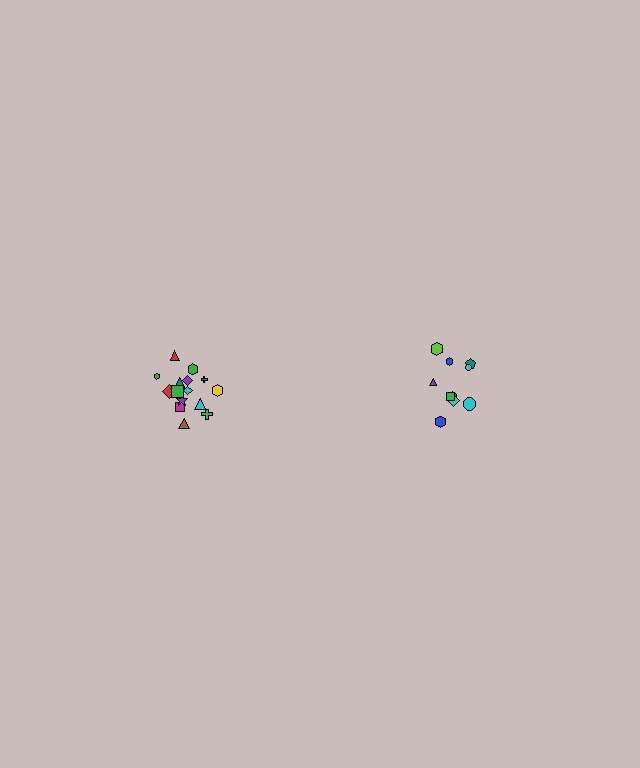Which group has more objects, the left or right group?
The left group.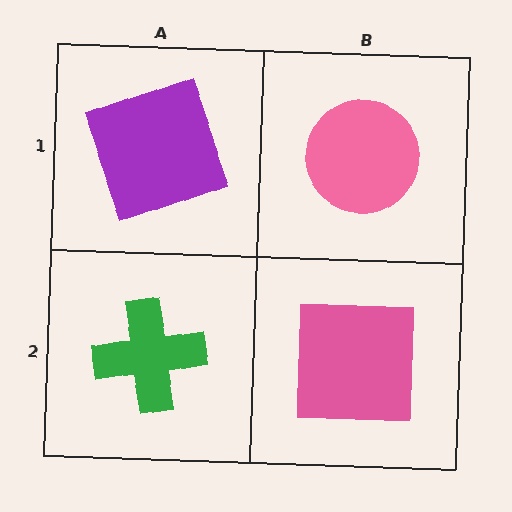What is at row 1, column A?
A purple square.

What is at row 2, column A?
A green cross.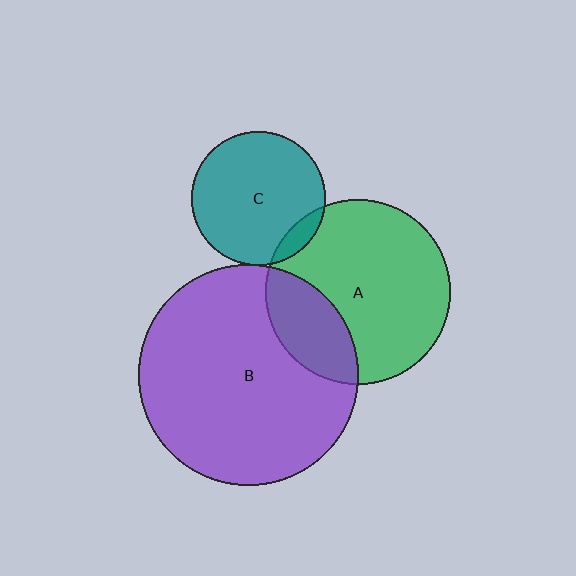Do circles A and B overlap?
Yes.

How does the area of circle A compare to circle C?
Approximately 1.9 times.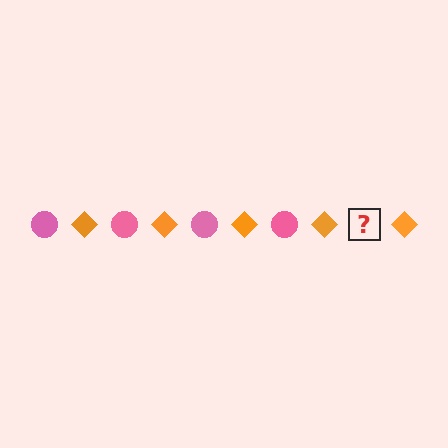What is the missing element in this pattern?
The missing element is a pink circle.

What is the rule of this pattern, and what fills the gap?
The rule is that the pattern alternates between pink circle and orange diamond. The gap should be filled with a pink circle.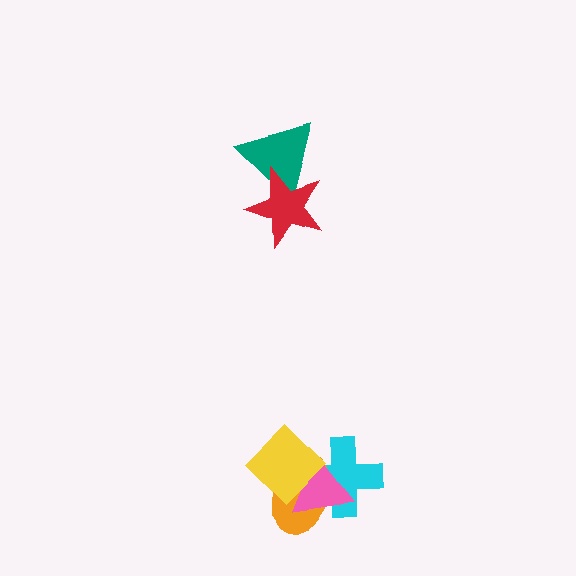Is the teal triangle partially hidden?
Yes, it is partially covered by another shape.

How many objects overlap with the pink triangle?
3 objects overlap with the pink triangle.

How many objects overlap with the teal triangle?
1 object overlaps with the teal triangle.